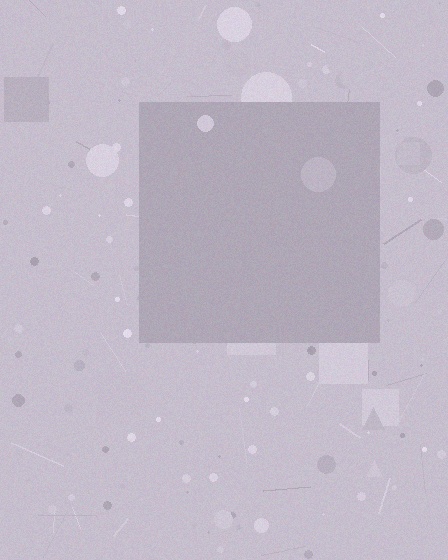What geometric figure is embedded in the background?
A square is embedded in the background.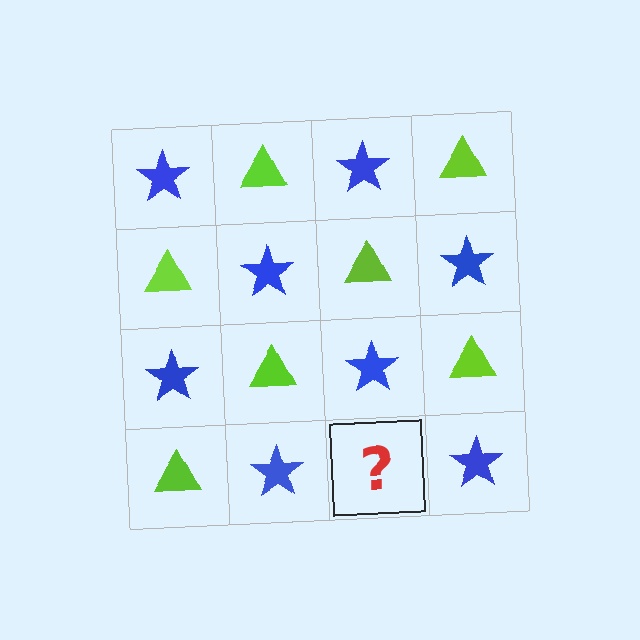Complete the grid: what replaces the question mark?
The question mark should be replaced with a lime triangle.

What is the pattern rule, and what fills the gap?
The rule is that it alternates blue star and lime triangle in a checkerboard pattern. The gap should be filled with a lime triangle.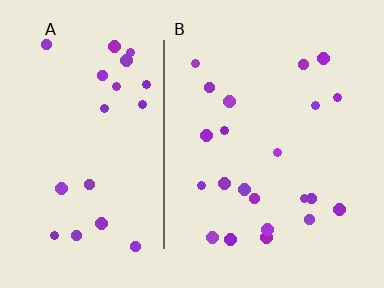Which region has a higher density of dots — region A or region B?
A (the left).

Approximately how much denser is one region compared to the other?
Approximately 1.0× — region A over region B.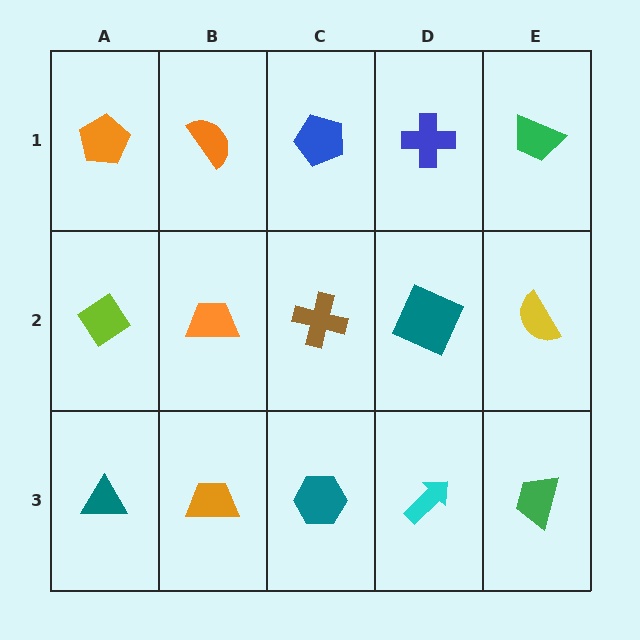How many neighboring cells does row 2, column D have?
4.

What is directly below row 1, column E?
A yellow semicircle.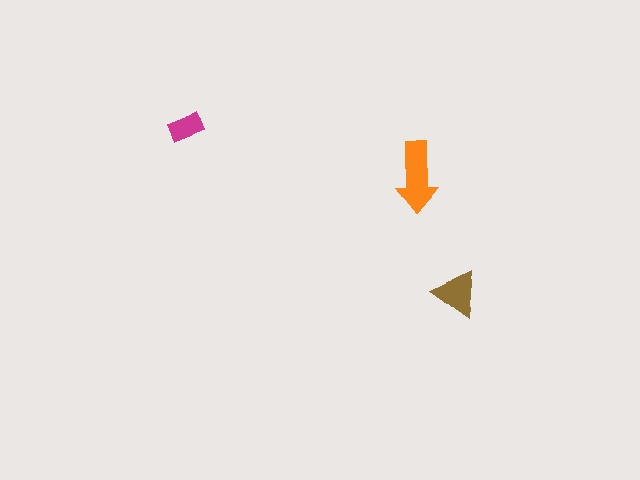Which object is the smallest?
The magenta rectangle.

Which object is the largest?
The orange arrow.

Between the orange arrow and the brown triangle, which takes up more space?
The orange arrow.